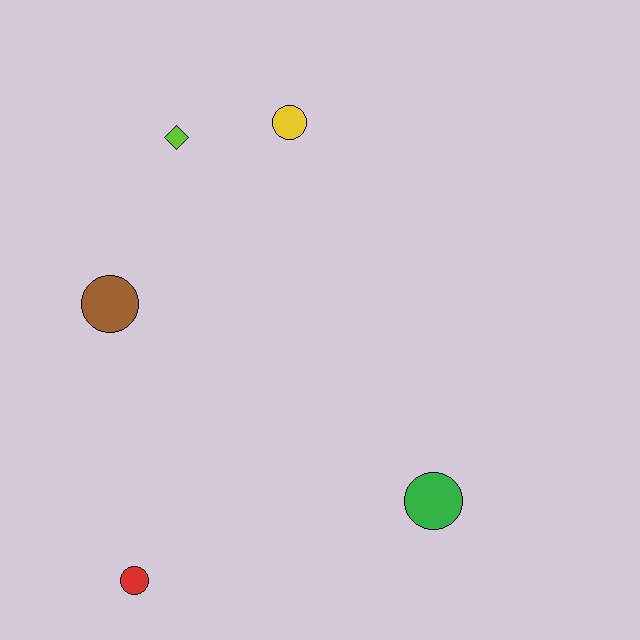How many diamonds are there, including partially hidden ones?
There is 1 diamond.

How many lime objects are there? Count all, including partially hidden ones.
There is 1 lime object.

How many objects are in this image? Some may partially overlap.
There are 5 objects.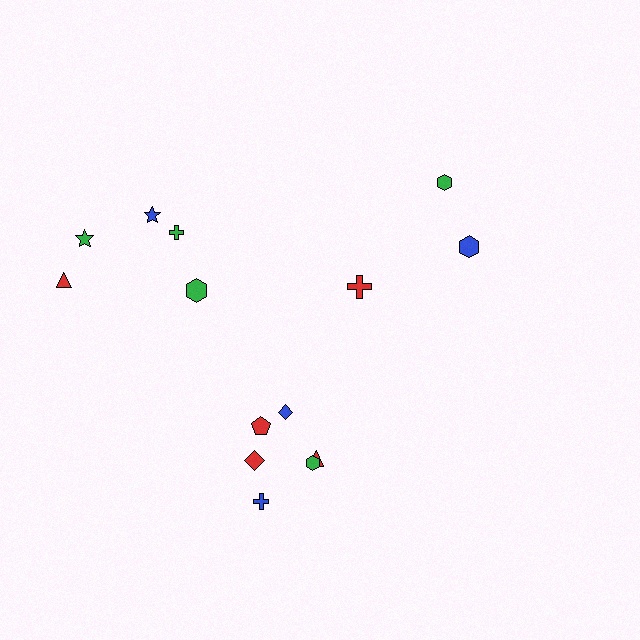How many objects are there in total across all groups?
There are 14 objects.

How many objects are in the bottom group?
There are 6 objects.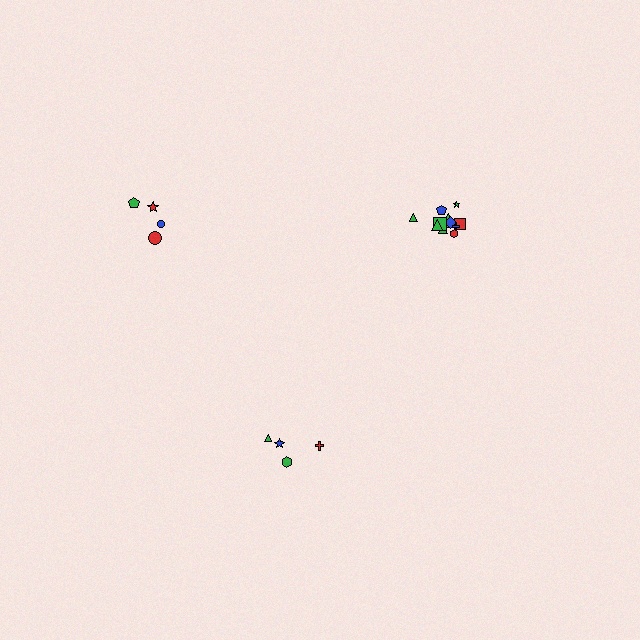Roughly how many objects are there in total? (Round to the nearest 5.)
Roughly 20 objects in total.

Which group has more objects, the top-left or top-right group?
The top-right group.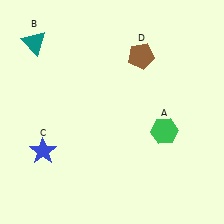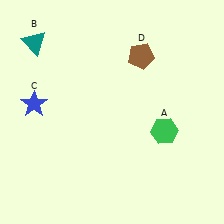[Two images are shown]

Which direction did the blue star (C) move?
The blue star (C) moved up.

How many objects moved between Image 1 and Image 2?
1 object moved between the two images.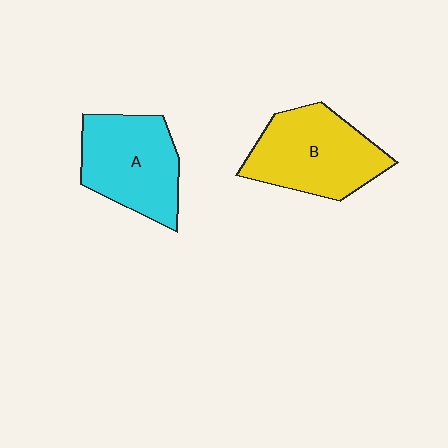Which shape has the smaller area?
Shape A (cyan).